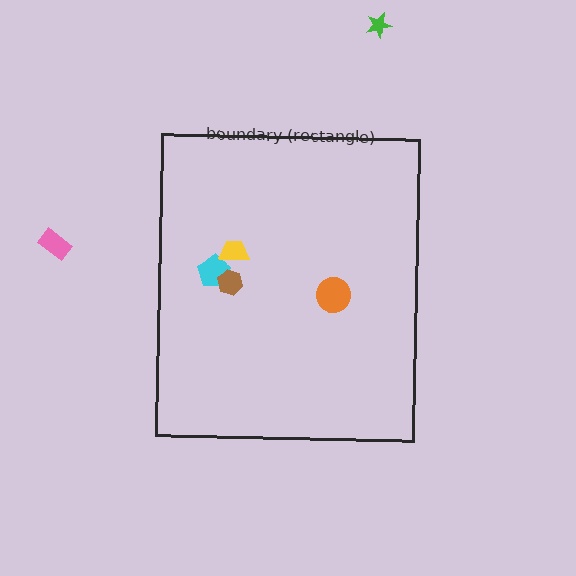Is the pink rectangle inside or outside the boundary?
Outside.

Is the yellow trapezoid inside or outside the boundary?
Inside.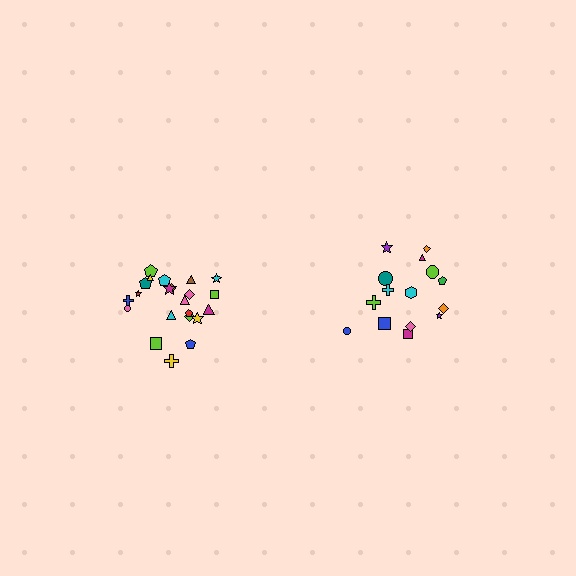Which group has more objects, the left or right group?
The left group.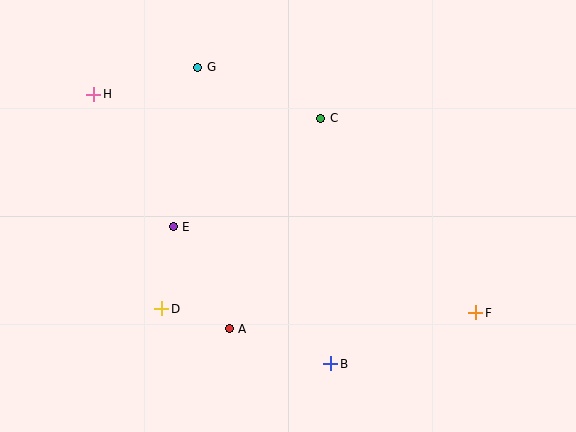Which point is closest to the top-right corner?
Point C is closest to the top-right corner.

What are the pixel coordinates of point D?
Point D is at (162, 309).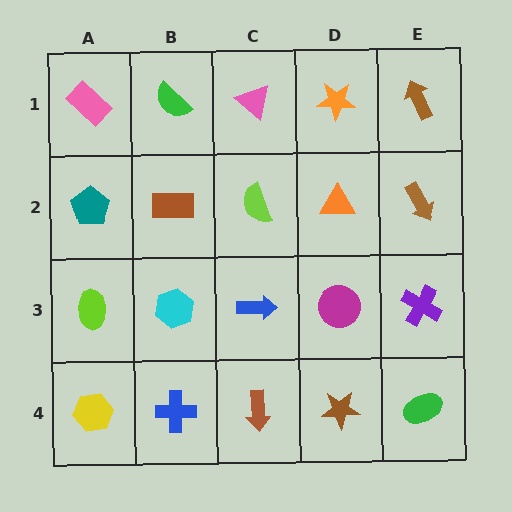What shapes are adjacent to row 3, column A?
A teal pentagon (row 2, column A), a yellow hexagon (row 4, column A), a cyan hexagon (row 3, column B).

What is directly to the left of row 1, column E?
An orange star.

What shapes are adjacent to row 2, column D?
An orange star (row 1, column D), a magenta circle (row 3, column D), a lime semicircle (row 2, column C), a brown arrow (row 2, column E).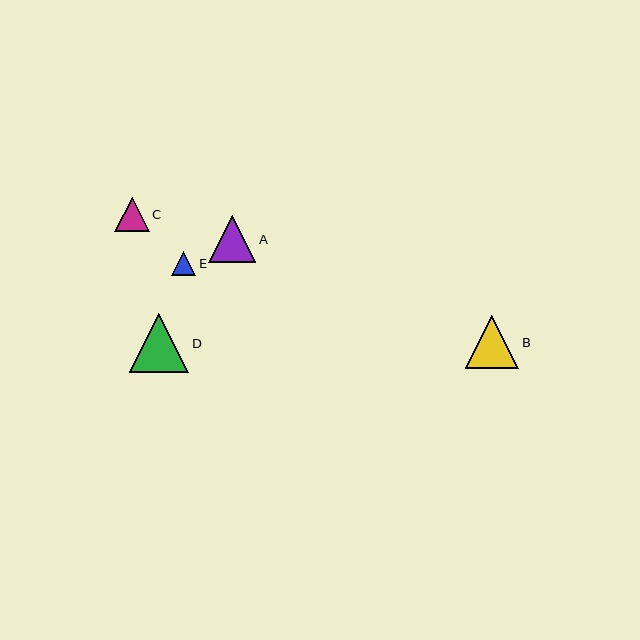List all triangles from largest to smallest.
From largest to smallest: D, B, A, C, E.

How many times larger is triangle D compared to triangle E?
Triangle D is approximately 2.4 times the size of triangle E.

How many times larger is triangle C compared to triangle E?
Triangle C is approximately 1.4 times the size of triangle E.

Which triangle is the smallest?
Triangle E is the smallest with a size of approximately 24 pixels.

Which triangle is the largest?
Triangle D is the largest with a size of approximately 59 pixels.